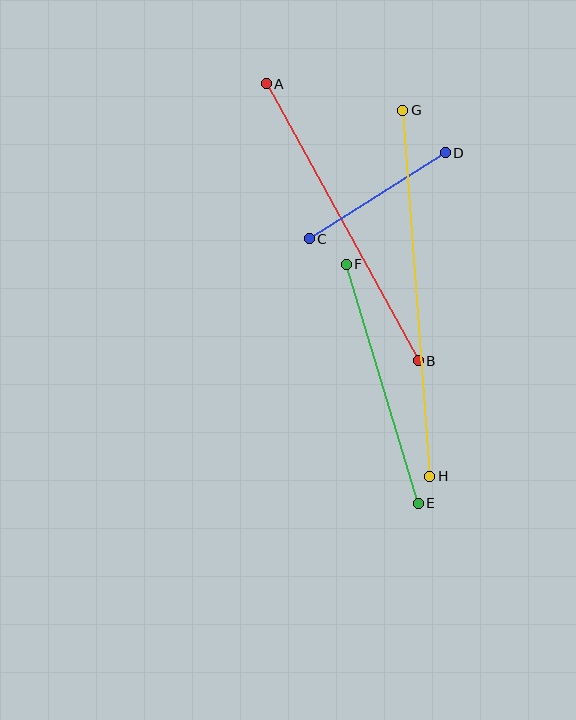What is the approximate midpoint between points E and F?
The midpoint is at approximately (382, 384) pixels.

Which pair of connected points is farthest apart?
Points G and H are farthest apart.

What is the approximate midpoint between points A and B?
The midpoint is at approximately (342, 222) pixels.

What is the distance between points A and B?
The distance is approximately 316 pixels.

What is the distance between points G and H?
The distance is approximately 367 pixels.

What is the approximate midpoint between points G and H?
The midpoint is at approximately (416, 293) pixels.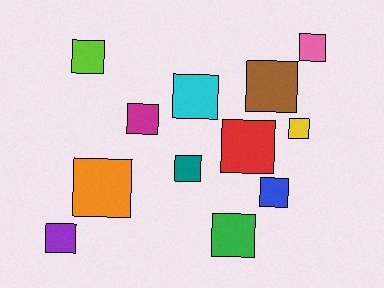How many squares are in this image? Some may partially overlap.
There are 12 squares.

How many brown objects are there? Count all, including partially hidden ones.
There is 1 brown object.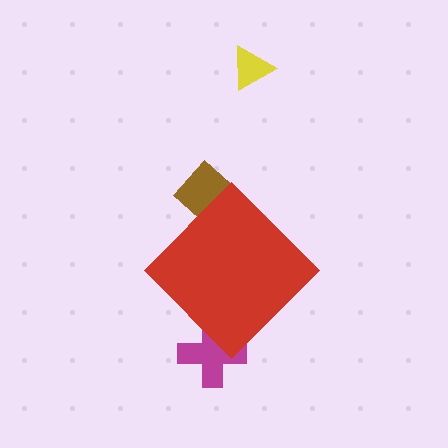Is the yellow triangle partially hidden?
No, the yellow triangle is fully visible.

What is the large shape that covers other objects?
A red diamond.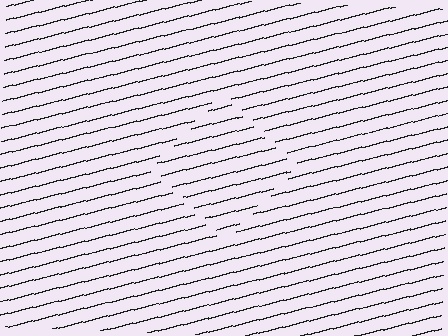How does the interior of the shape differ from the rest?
The interior of the shape contains the same grating, shifted by half a period — the contour is defined by the phase discontinuity where line-ends from the inner and outer gratings abut.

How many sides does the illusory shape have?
4 sides — the line-ends trace a square.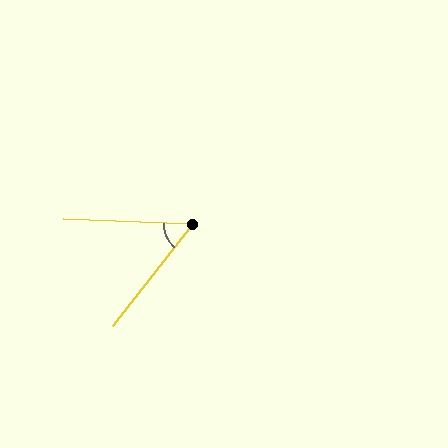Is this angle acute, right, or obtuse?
It is acute.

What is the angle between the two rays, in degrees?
Approximately 54 degrees.